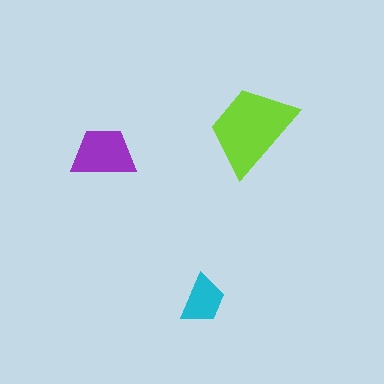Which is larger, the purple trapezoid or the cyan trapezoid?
The purple one.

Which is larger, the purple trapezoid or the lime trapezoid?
The lime one.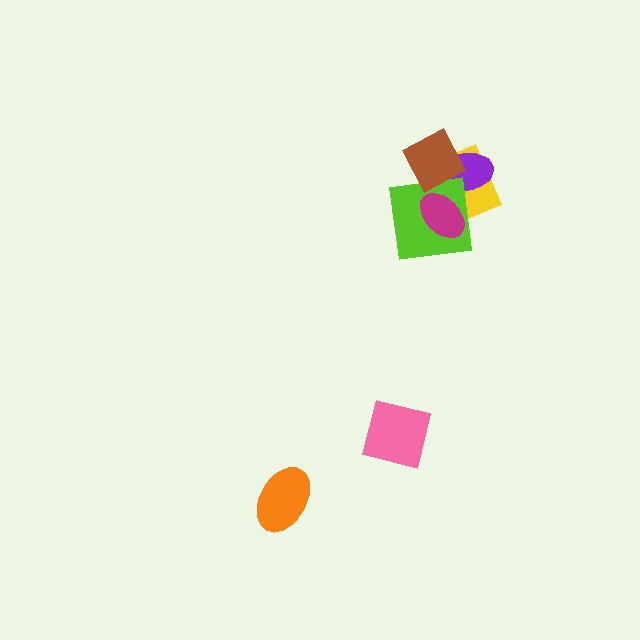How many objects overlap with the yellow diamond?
4 objects overlap with the yellow diamond.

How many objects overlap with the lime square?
4 objects overlap with the lime square.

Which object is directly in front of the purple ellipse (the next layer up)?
The lime square is directly in front of the purple ellipse.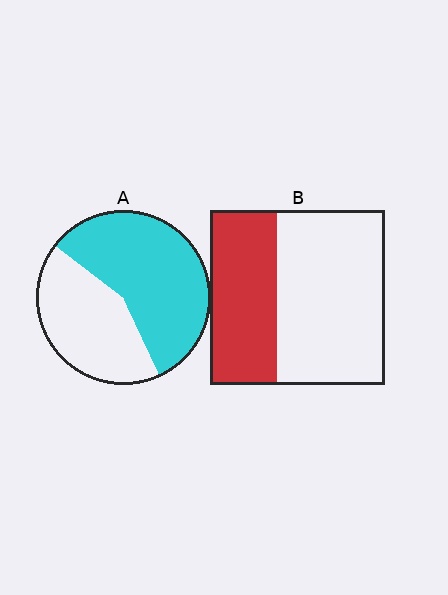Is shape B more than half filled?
No.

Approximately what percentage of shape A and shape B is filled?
A is approximately 60% and B is approximately 40%.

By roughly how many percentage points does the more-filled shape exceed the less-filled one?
By roughly 20 percentage points (A over B).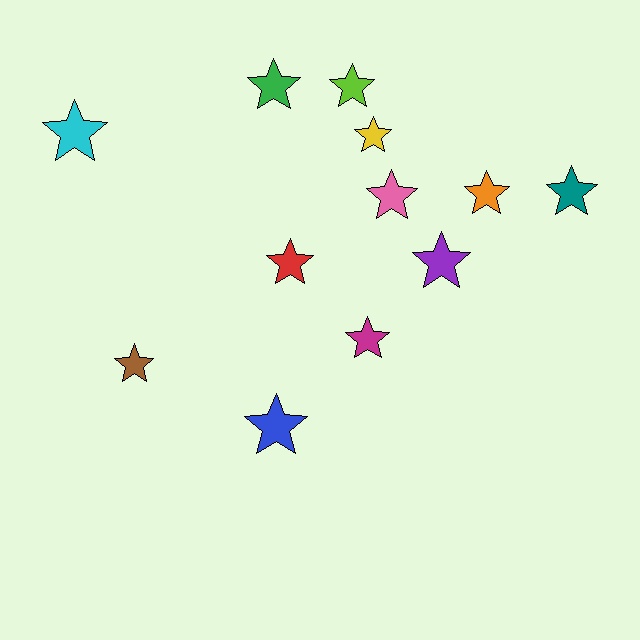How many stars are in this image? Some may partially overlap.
There are 12 stars.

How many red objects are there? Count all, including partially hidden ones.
There is 1 red object.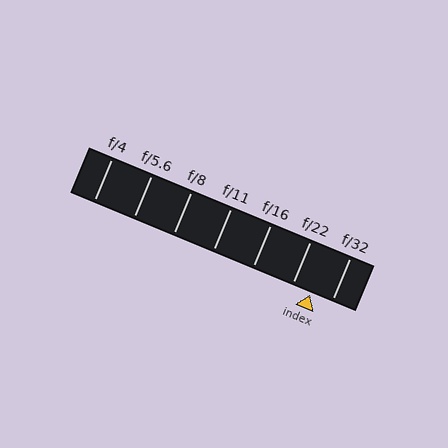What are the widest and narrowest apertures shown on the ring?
The widest aperture shown is f/4 and the narrowest is f/32.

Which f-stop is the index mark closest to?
The index mark is closest to f/22.